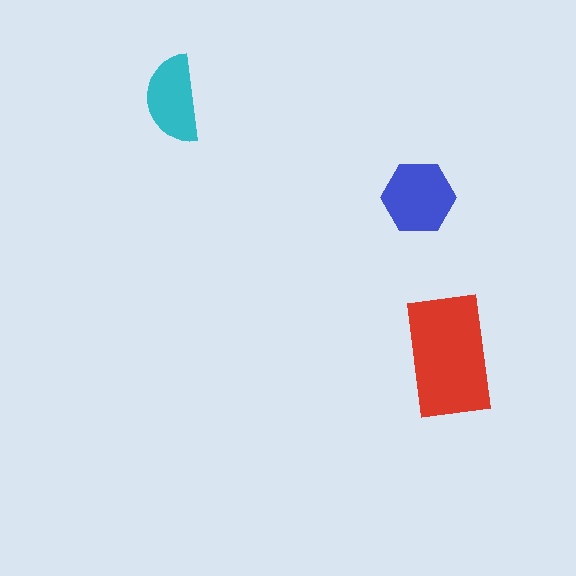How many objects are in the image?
There are 3 objects in the image.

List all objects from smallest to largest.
The cyan semicircle, the blue hexagon, the red rectangle.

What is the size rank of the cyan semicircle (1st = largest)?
3rd.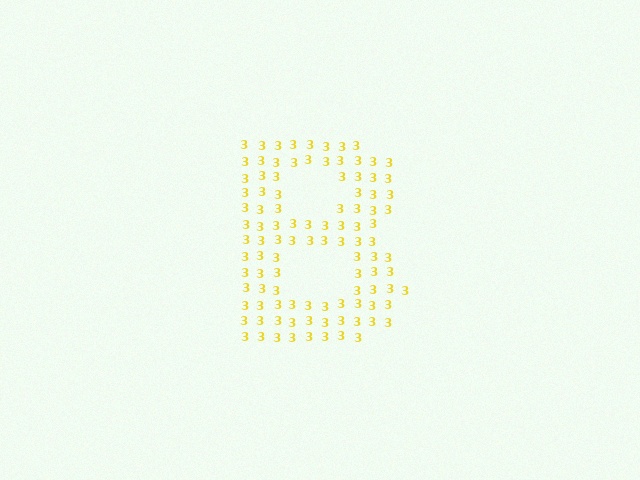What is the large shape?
The large shape is the letter B.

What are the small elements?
The small elements are digit 3's.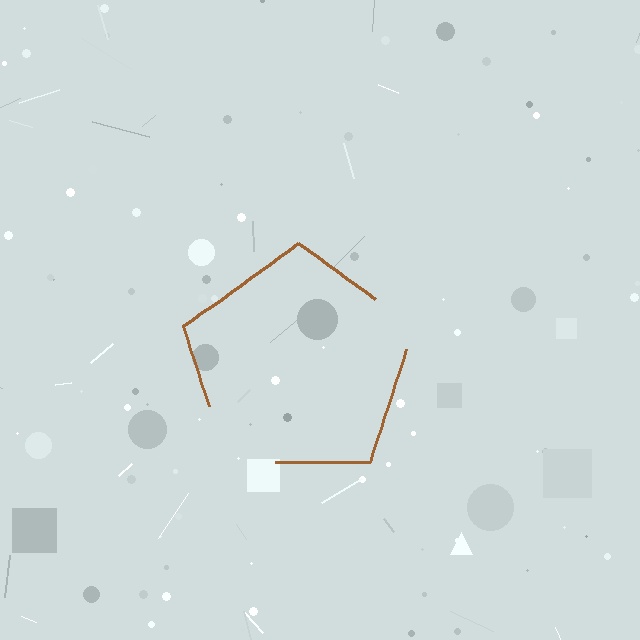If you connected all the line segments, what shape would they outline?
They would outline a pentagon.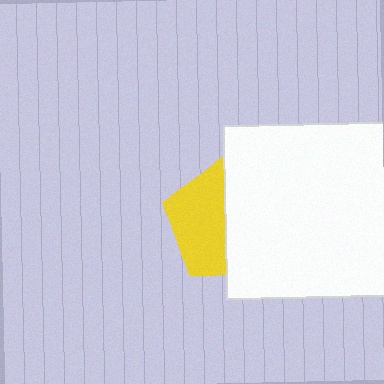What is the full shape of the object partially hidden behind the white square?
The partially hidden object is a yellow pentagon.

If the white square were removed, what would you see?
You would see the complete yellow pentagon.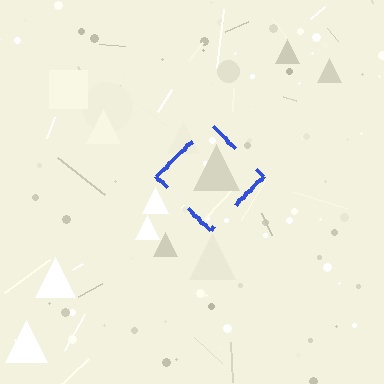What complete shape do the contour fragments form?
The contour fragments form a diamond.